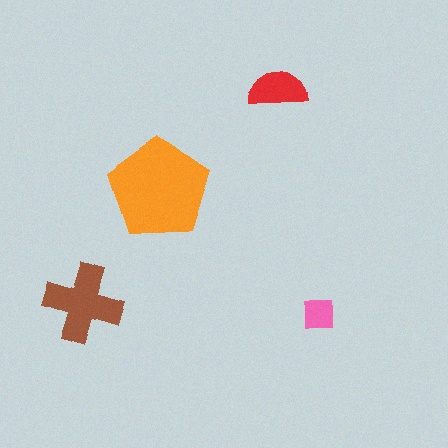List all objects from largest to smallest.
The orange pentagon, the brown cross, the red semicircle, the pink square.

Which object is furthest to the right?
The pink square is rightmost.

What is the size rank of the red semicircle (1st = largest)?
3rd.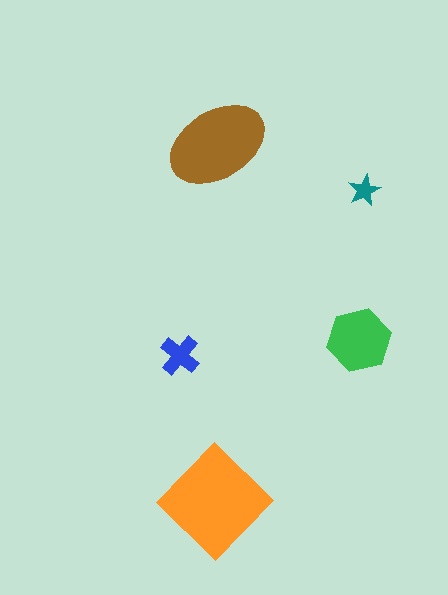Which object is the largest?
The orange diamond.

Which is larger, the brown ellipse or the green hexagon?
The brown ellipse.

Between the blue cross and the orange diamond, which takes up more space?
The orange diamond.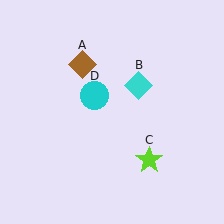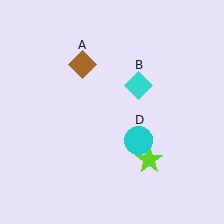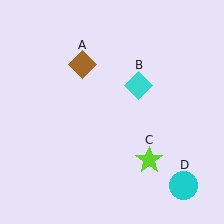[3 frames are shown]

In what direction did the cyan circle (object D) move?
The cyan circle (object D) moved down and to the right.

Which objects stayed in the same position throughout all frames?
Brown diamond (object A) and cyan diamond (object B) and lime star (object C) remained stationary.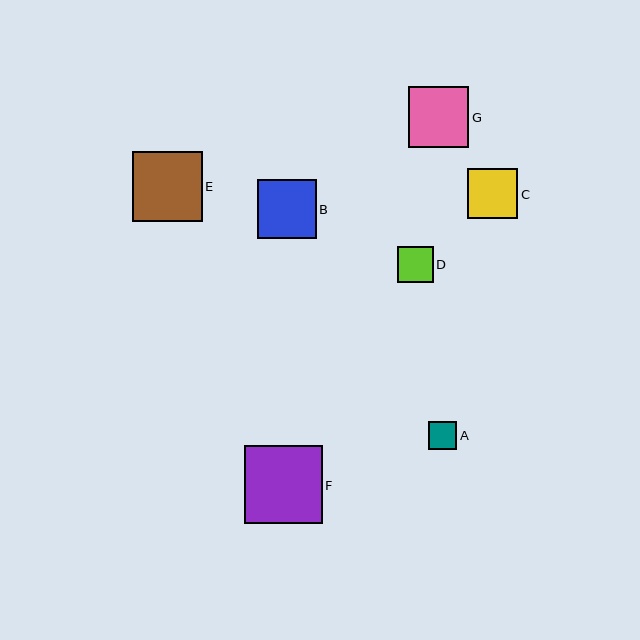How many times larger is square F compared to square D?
Square F is approximately 2.2 times the size of square D.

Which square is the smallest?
Square A is the smallest with a size of approximately 29 pixels.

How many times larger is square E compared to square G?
Square E is approximately 1.2 times the size of square G.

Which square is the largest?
Square F is the largest with a size of approximately 78 pixels.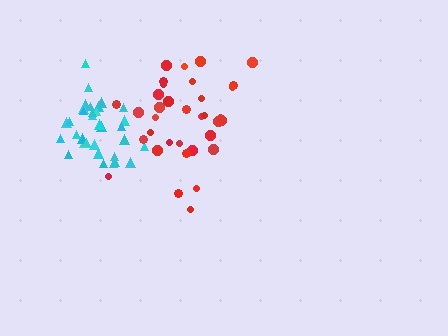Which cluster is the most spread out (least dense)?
Red.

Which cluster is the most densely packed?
Cyan.